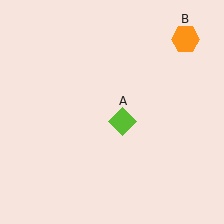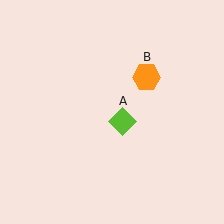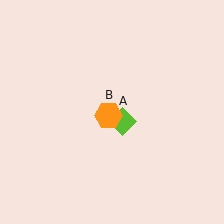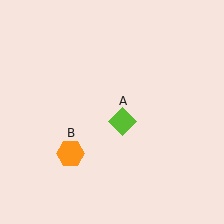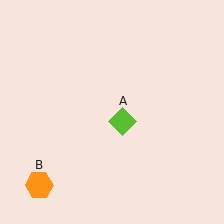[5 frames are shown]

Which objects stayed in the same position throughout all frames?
Lime diamond (object A) remained stationary.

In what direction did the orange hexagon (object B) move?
The orange hexagon (object B) moved down and to the left.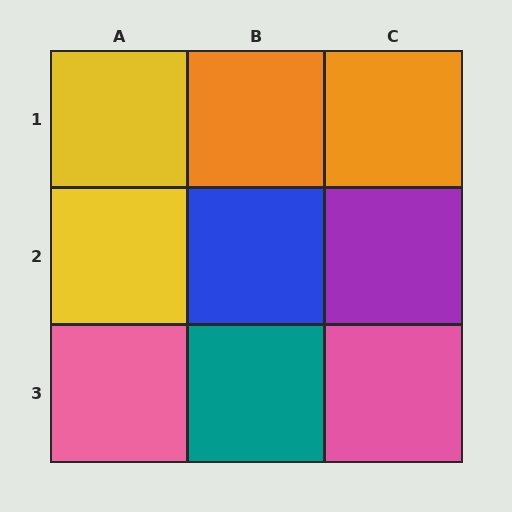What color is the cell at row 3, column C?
Pink.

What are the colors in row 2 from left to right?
Yellow, blue, purple.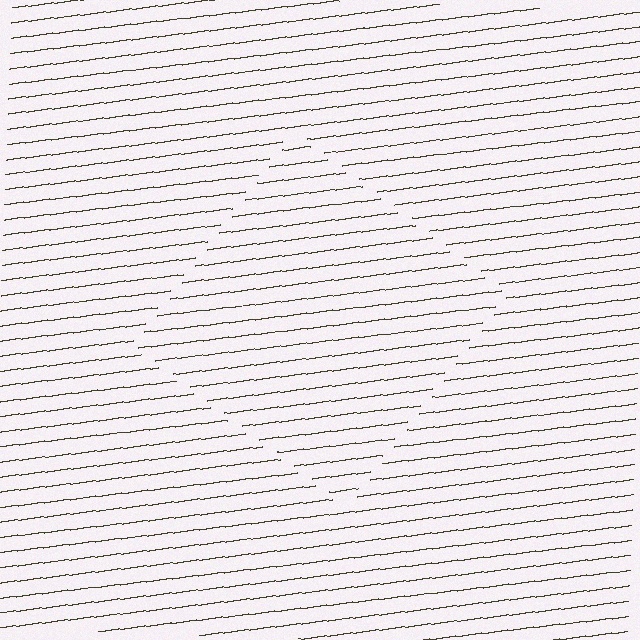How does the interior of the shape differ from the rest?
The interior of the shape contains the same grating, shifted by half a period — the contour is defined by the phase discontinuity where line-ends from the inner and outer gratings abut.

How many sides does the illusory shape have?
4 sides — the line-ends trace a square.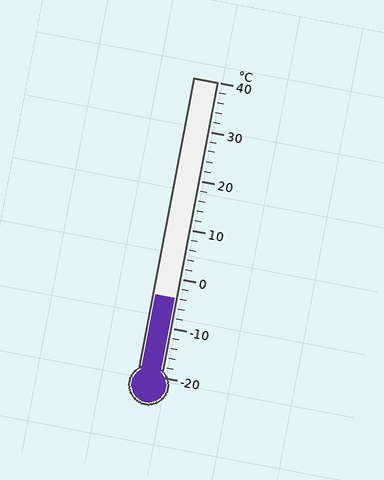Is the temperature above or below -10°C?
The temperature is above -10°C.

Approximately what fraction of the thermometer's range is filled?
The thermometer is filled to approximately 25% of its range.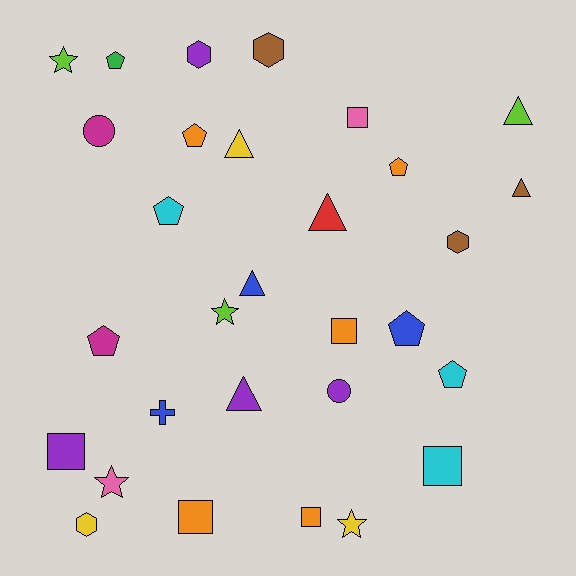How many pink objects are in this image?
There are 2 pink objects.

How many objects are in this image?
There are 30 objects.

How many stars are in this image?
There are 4 stars.